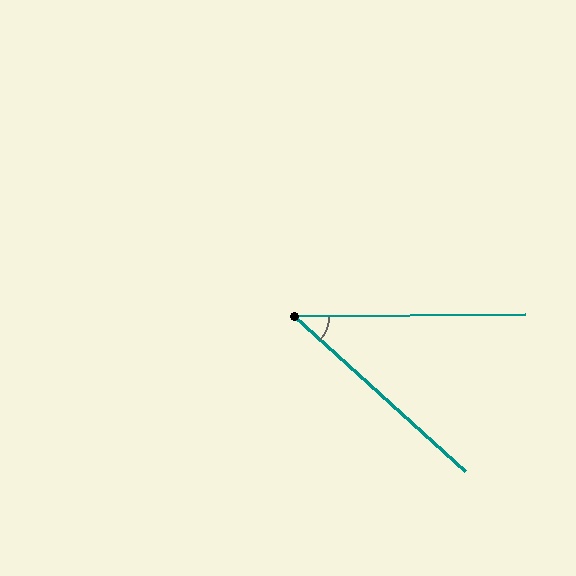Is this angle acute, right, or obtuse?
It is acute.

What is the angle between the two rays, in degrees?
Approximately 43 degrees.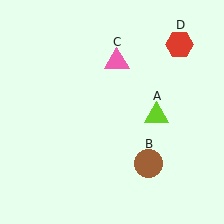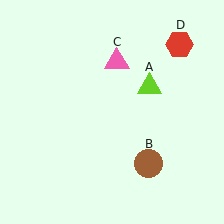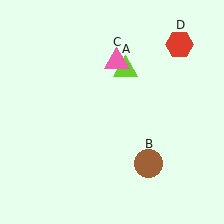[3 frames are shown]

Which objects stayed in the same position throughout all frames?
Brown circle (object B) and pink triangle (object C) and red hexagon (object D) remained stationary.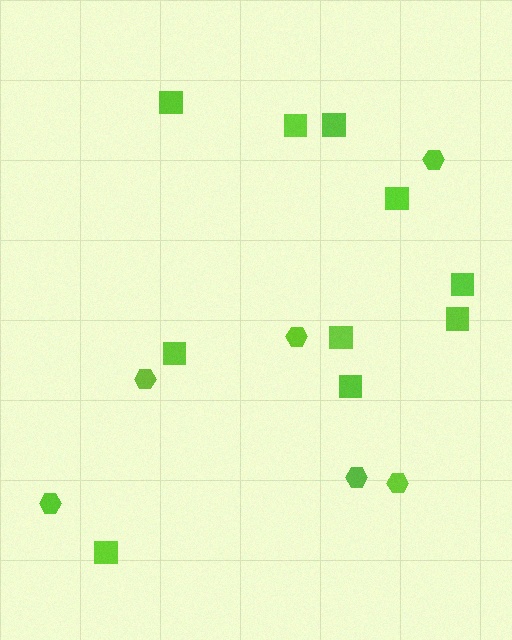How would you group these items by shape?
There are 2 groups: one group of squares (10) and one group of hexagons (6).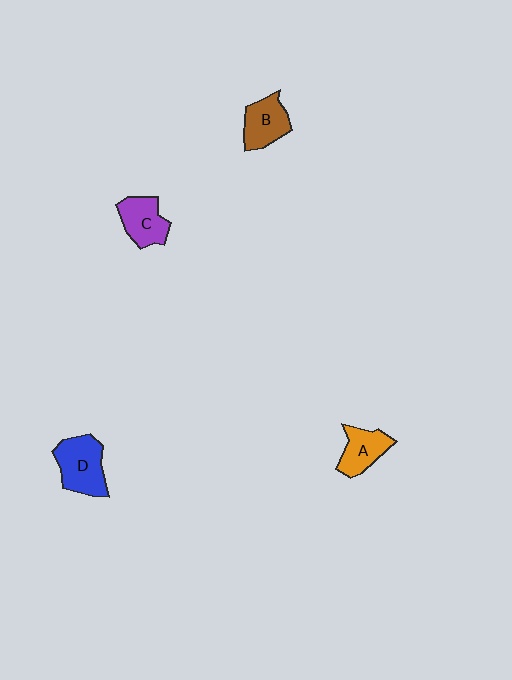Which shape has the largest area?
Shape D (blue).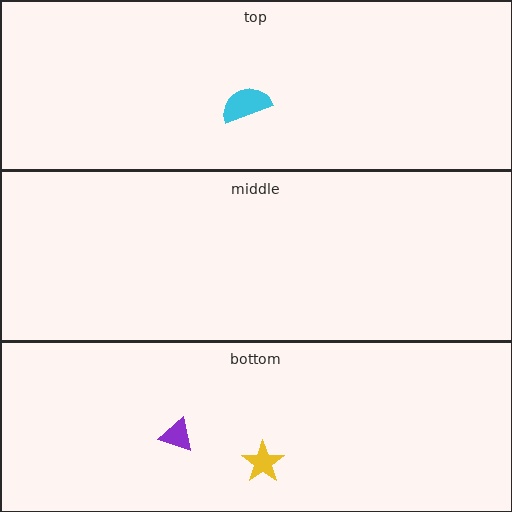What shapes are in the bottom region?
The yellow star, the purple triangle.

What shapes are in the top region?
The cyan semicircle.